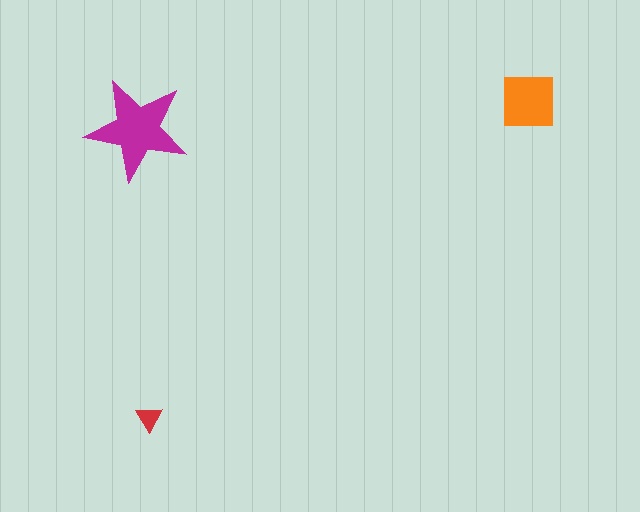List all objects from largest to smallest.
The magenta star, the orange square, the red triangle.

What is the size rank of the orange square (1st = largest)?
2nd.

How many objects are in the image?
There are 3 objects in the image.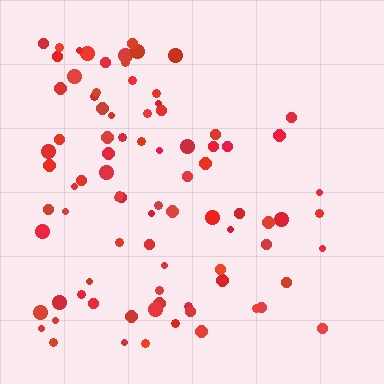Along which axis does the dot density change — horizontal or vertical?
Horizontal.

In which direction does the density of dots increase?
From right to left, with the left side densest.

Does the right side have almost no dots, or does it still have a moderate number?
Still a moderate number, just noticeably fewer than the left.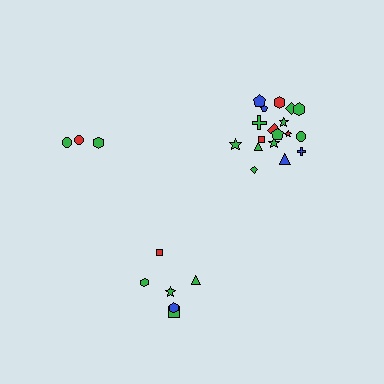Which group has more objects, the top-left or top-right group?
The top-right group.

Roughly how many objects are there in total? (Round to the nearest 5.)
Roughly 25 objects in total.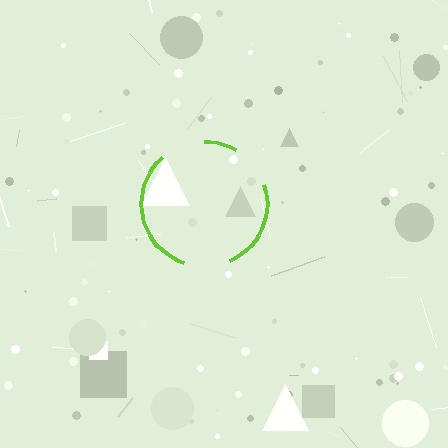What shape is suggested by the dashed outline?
The dashed outline suggests a circle.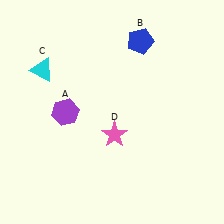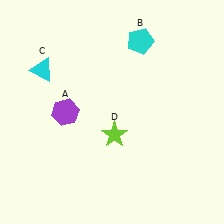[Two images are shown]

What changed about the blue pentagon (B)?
In Image 1, B is blue. In Image 2, it changed to cyan.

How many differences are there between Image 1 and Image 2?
There are 2 differences between the two images.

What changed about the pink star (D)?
In Image 1, D is pink. In Image 2, it changed to lime.